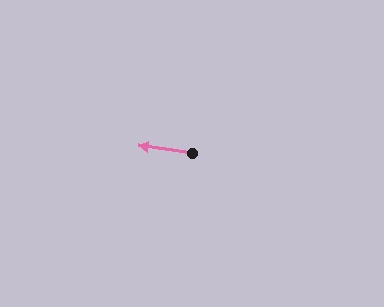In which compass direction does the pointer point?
West.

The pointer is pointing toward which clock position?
Roughly 9 o'clock.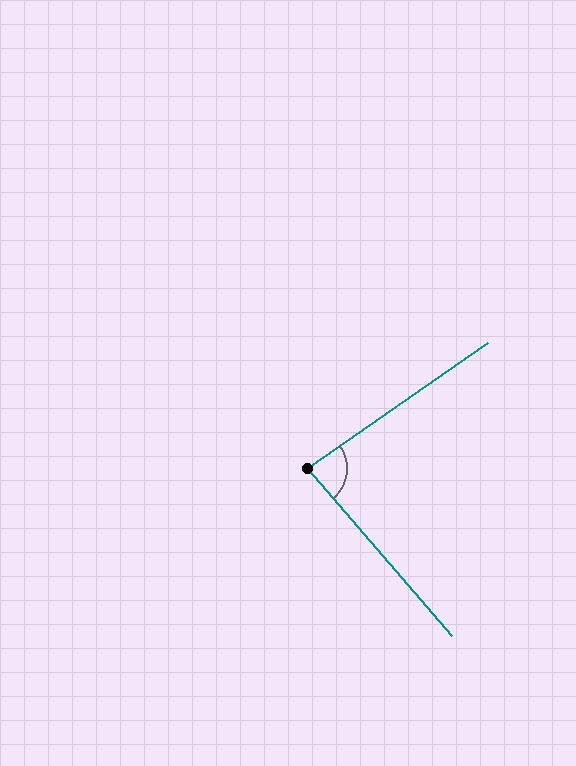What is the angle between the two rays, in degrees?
Approximately 84 degrees.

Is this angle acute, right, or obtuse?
It is acute.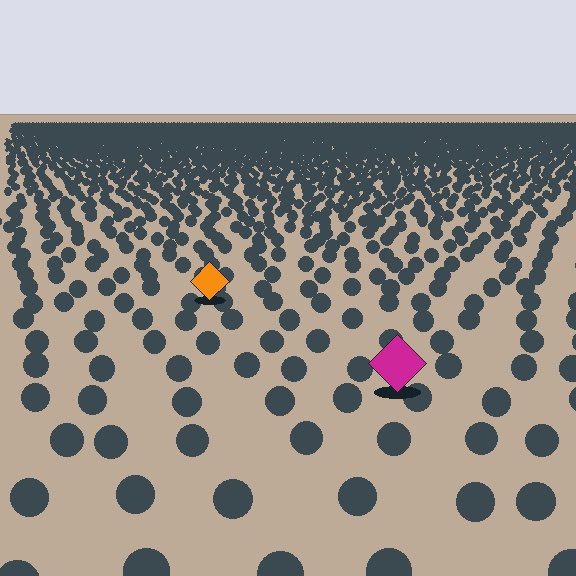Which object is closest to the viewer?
The magenta diamond is closest. The texture marks near it are larger and more spread out.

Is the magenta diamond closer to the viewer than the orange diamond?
Yes. The magenta diamond is closer — you can tell from the texture gradient: the ground texture is coarser near it.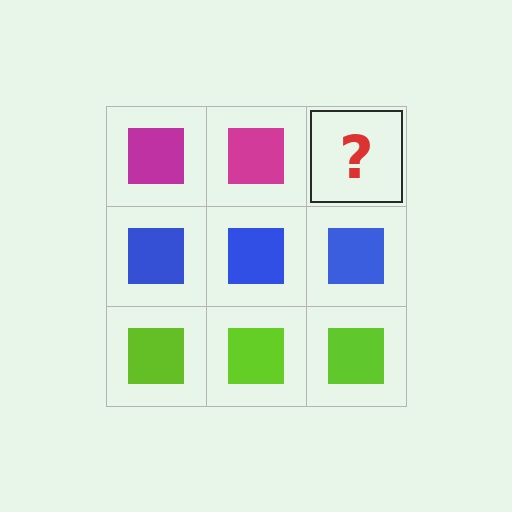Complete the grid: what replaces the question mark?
The question mark should be replaced with a magenta square.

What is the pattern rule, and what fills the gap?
The rule is that each row has a consistent color. The gap should be filled with a magenta square.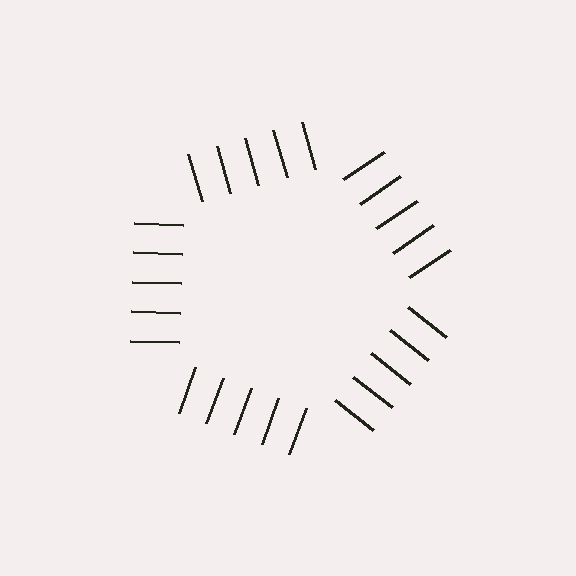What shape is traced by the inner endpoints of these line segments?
An illusory pentagon — the line segments terminate on its edges but no continuous stroke is drawn.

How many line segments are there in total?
25 — 5 along each of the 5 edges.